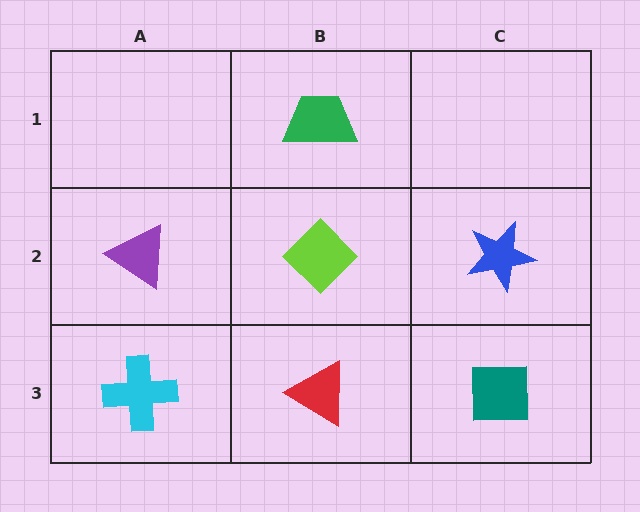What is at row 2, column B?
A lime diamond.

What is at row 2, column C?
A blue star.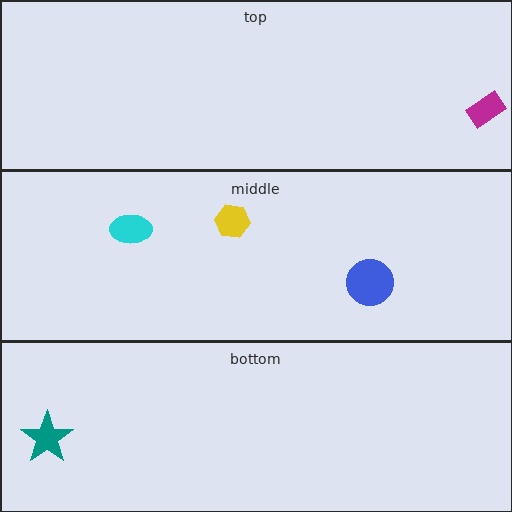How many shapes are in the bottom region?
1.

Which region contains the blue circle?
The middle region.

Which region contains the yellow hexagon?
The middle region.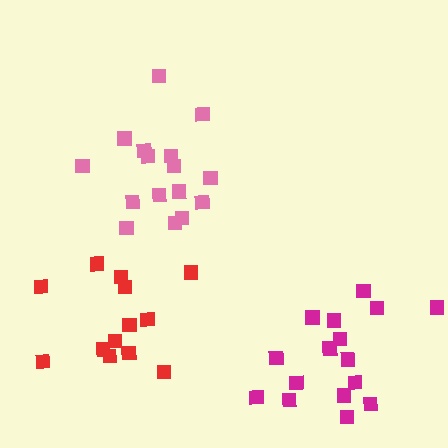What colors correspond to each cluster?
The clusters are colored: red, pink, magenta.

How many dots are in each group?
Group 1: 13 dots, Group 2: 16 dots, Group 3: 16 dots (45 total).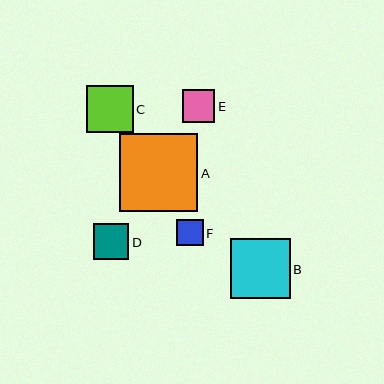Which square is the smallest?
Square F is the smallest with a size of approximately 27 pixels.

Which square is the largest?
Square A is the largest with a size of approximately 78 pixels.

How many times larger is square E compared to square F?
Square E is approximately 1.2 times the size of square F.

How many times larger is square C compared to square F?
Square C is approximately 1.7 times the size of square F.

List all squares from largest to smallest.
From largest to smallest: A, B, C, D, E, F.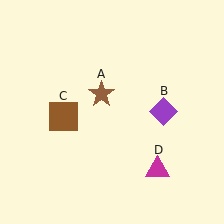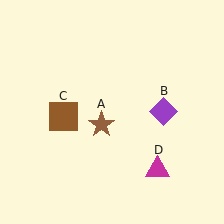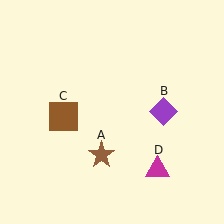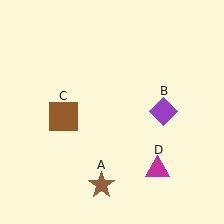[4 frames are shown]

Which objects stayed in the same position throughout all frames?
Purple diamond (object B) and brown square (object C) and magenta triangle (object D) remained stationary.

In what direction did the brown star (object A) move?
The brown star (object A) moved down.